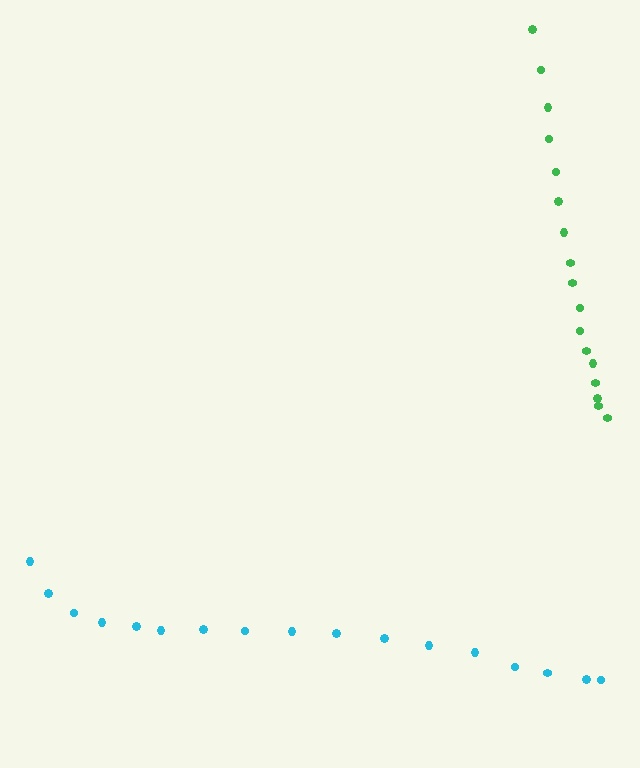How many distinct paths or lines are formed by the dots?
There are 2 distinct paths.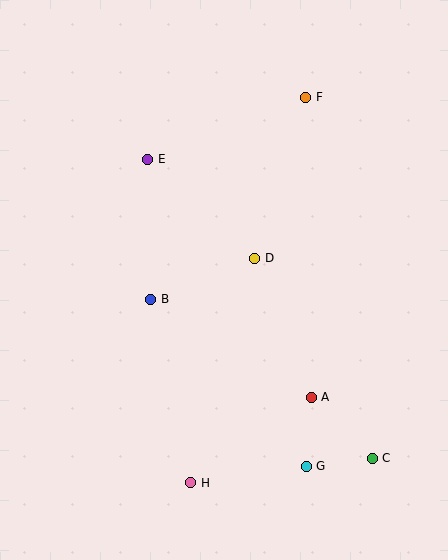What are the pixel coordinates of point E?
Point E is at (148, 159).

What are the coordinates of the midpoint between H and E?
The midpoint between H and E is at (169, 321).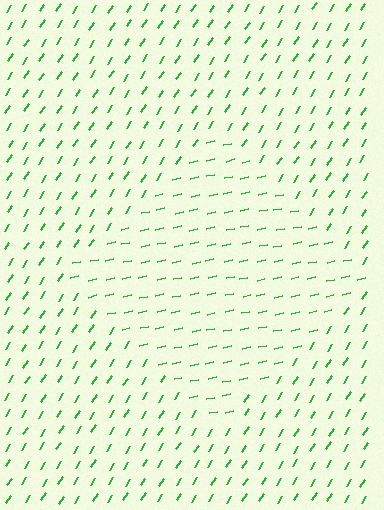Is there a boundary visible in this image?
Yes, there is a texture boundary formed by a change in line orientation.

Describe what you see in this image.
The image is filled with small green line segments. A diamond region in the image has lines oriented differently from the surrounding lines, creating a visible texture boundary.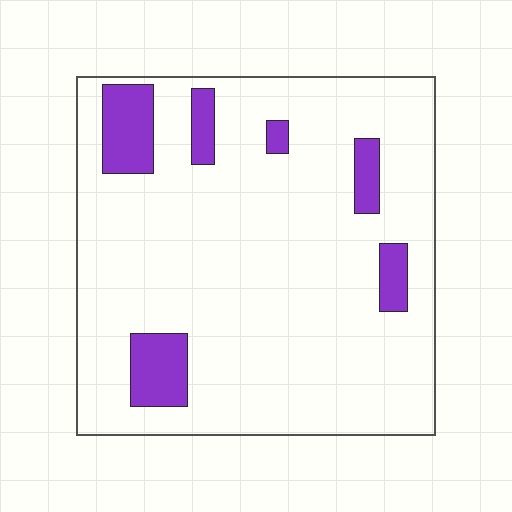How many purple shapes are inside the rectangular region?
6.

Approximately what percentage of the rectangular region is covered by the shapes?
Approximately 10%.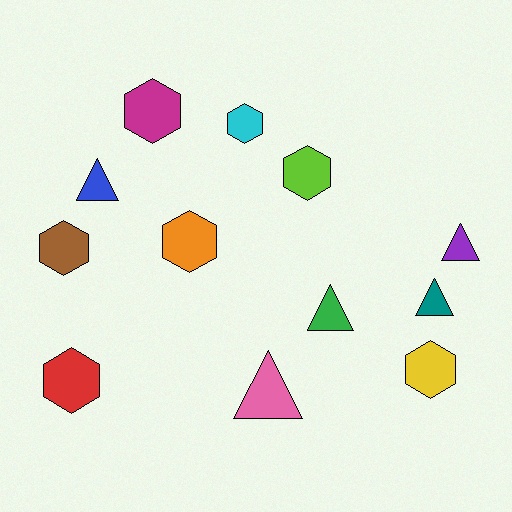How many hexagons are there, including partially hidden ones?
There are 7 hexagons.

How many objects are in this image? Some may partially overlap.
There are 12 objects.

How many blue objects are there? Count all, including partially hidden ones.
There is 1 blue object.